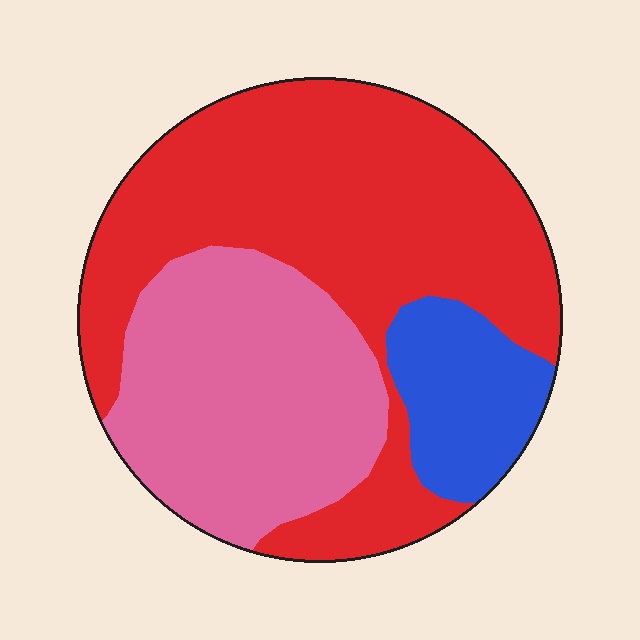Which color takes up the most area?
Red, at roughly 55%.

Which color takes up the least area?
Blue, at roughly 15%.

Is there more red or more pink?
Red.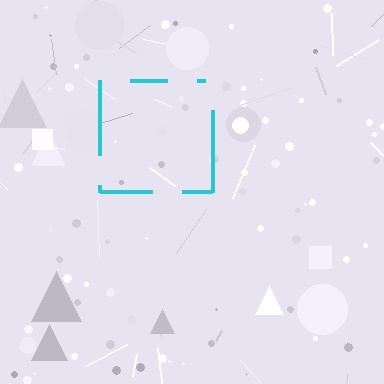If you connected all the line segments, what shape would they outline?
They would outline a square.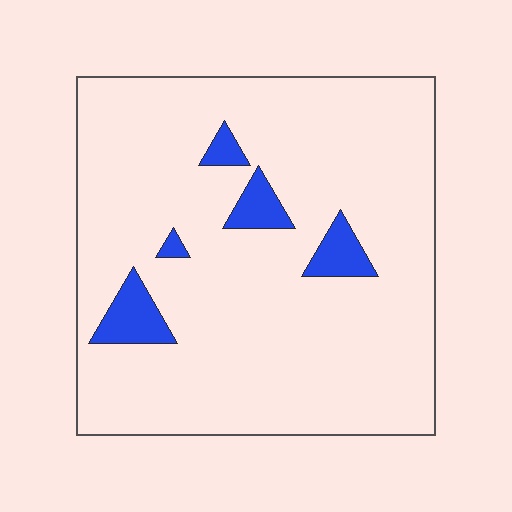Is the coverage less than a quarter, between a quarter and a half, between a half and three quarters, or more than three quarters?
Less than a quarter.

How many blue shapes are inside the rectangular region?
5.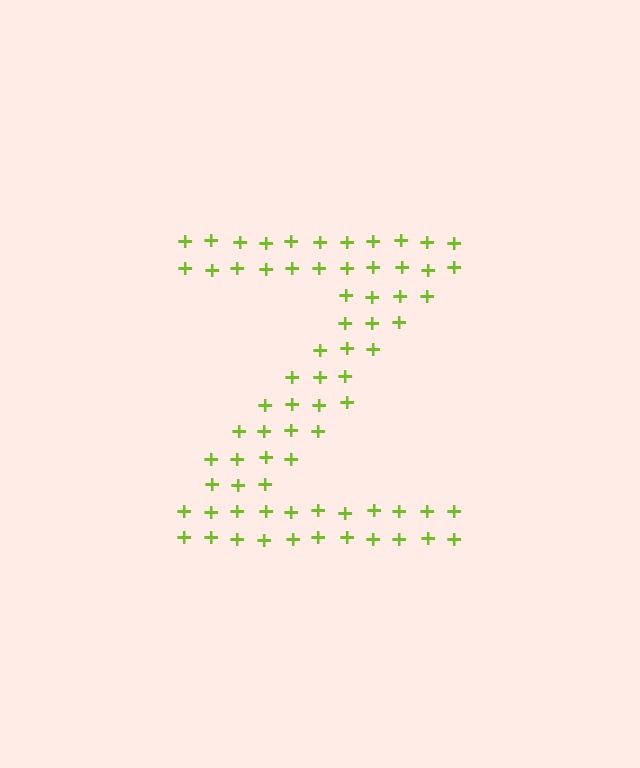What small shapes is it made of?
It is made of small plus signs.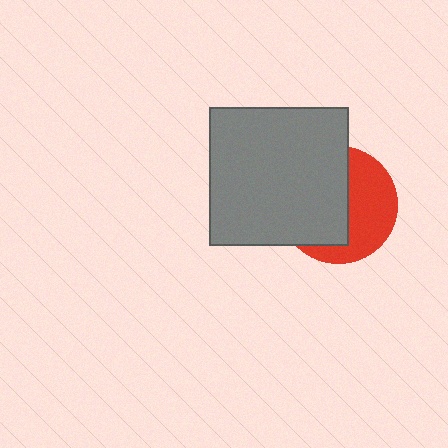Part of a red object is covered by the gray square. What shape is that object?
It is a circle.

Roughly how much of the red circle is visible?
About half of it is visible (roughly 45%).